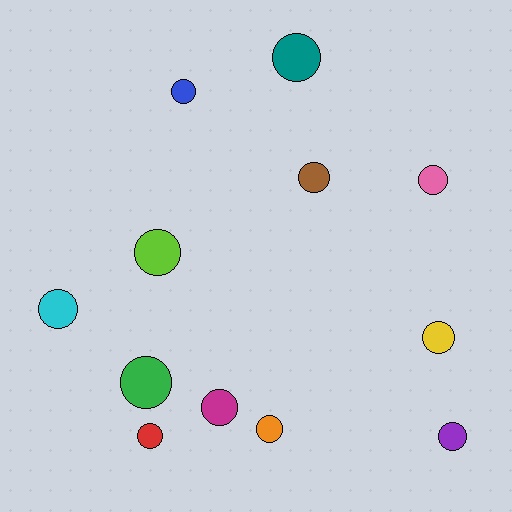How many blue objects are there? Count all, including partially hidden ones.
There is 1 blue object.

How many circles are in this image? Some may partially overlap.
There are 12 circles.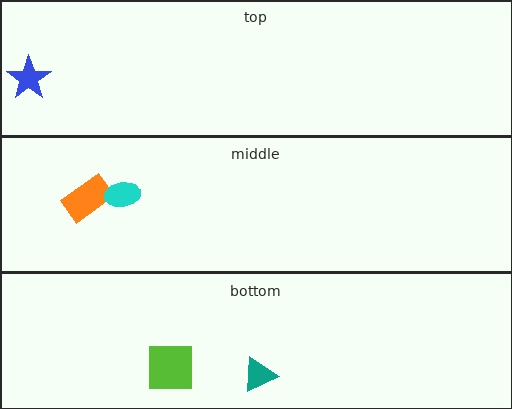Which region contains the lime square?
The bottom region.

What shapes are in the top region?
The blue star.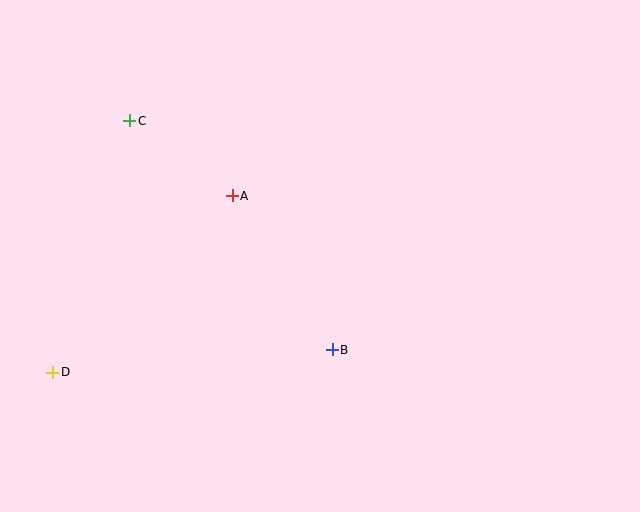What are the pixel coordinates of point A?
Point A is at (232, 196).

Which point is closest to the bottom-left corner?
Point D is closest to the bottom-left corner.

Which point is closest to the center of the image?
Point B at (332, 350) is closest to the center.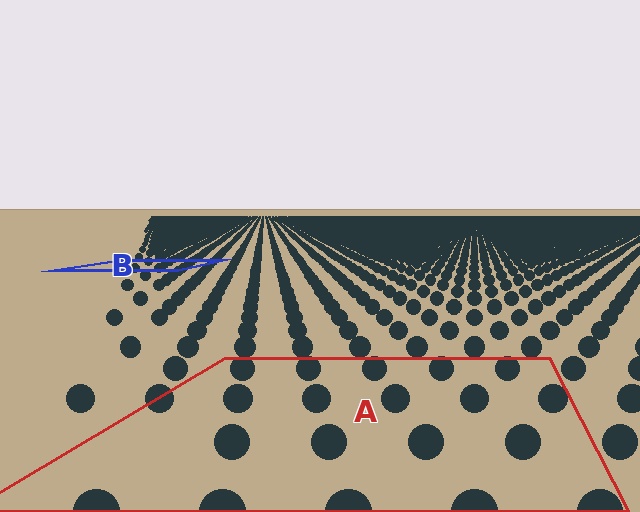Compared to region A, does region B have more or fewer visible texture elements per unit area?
Region B has more texture elements per unit area — they are packed more densely because it is farther away.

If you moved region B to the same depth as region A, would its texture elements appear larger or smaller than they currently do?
They would appear larger. At a closer depth, the same texture elements are projected at a bigger on-screen size.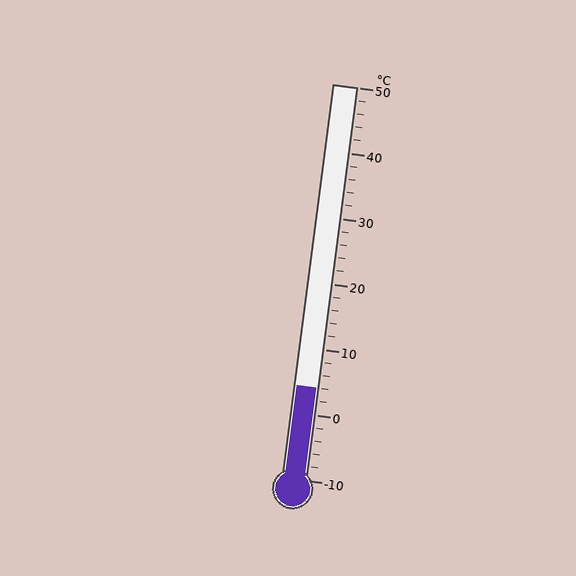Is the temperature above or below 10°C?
The temperature is below 10°C.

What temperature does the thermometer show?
The thermometer shows approximately 4°C.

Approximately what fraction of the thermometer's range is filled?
The thermometer is filled to approximately 25% of its range.